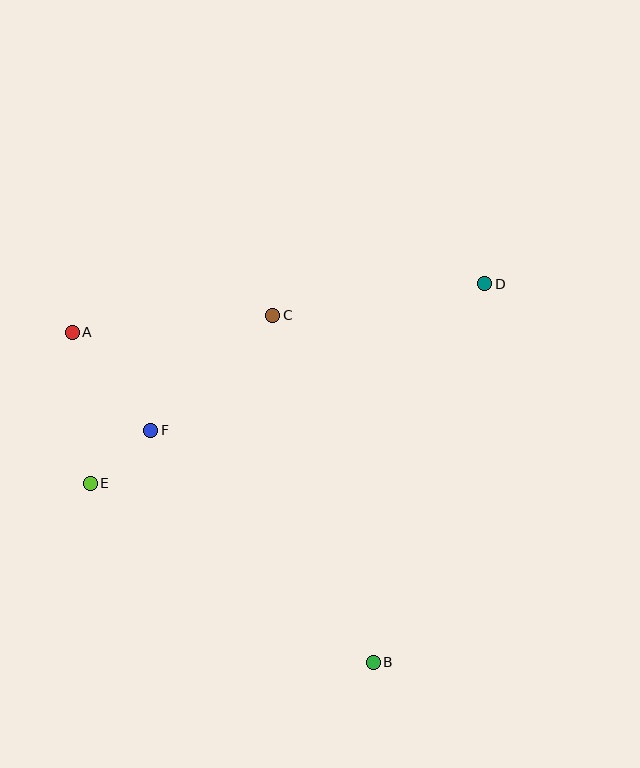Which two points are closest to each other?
Points E and F are closest to each other.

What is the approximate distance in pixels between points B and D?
The distance between B and D is approximately 394 pixels.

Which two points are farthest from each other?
Points A and B are farthest from each other.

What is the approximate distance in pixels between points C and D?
The distance between C and D is approximately 214 pixels.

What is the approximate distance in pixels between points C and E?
The distance between C and E is approximately 248 pixels.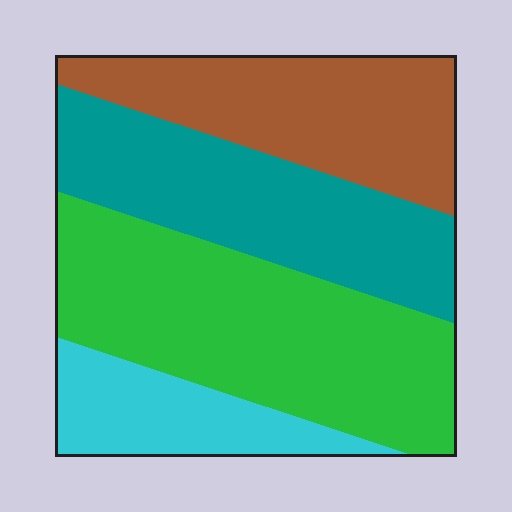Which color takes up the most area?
Green, at roughly 35%.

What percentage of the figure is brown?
Brown covers about 25% of the figure.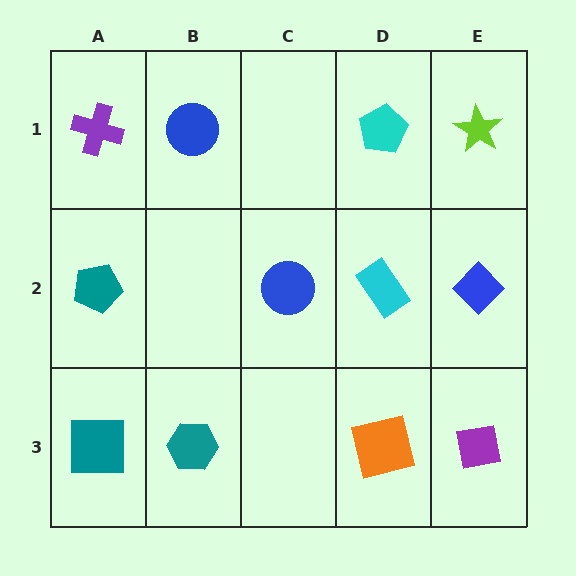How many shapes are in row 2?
4 shapes.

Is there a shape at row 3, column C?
No, that cell is empty.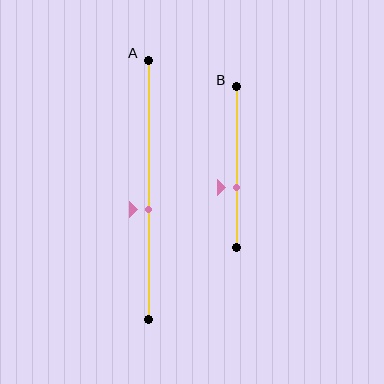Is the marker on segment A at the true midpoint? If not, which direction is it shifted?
No, the marker on segment A is shifted downward by about 7% of the segment length.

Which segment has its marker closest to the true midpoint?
Segment A has its marker closest to the true midpoint.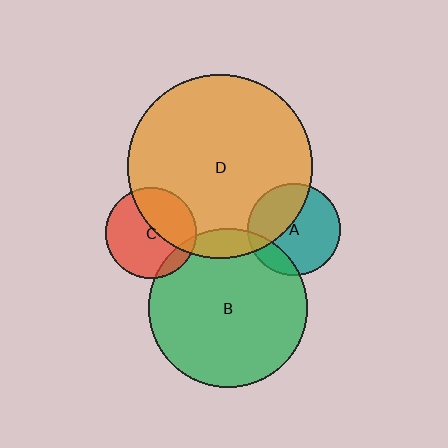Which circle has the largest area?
Circle D (orange).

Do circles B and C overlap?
Yes.